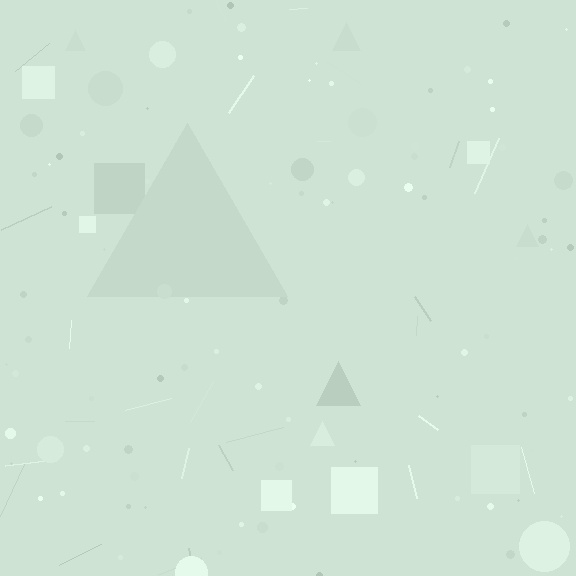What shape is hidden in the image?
A triangle is hidden in the image.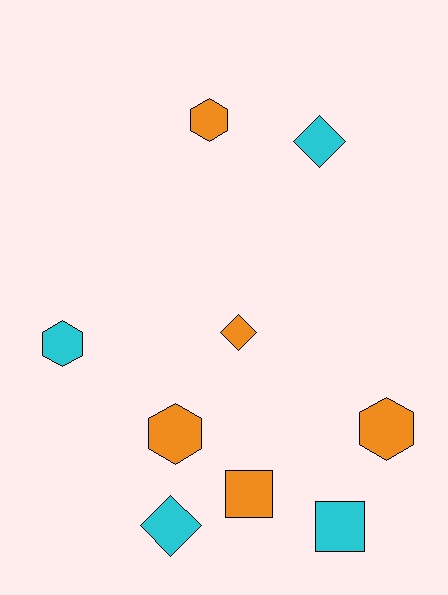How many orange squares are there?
There is 1 orange square.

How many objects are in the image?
There are 9 objects.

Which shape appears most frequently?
Hexagon, with 4 objects.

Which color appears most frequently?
Orange, with 5 objects.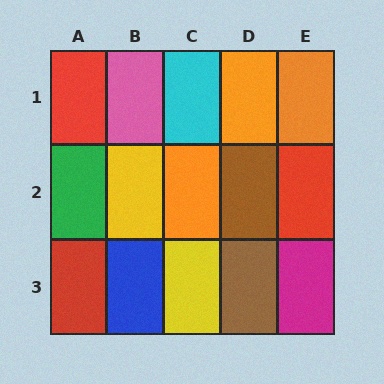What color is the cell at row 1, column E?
Orange.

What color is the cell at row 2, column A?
Green.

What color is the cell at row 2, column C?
Orange.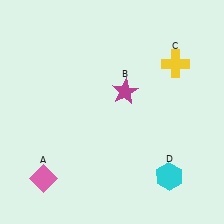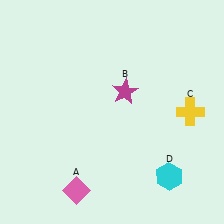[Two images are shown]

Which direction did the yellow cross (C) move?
The yellow cross (C) moved down.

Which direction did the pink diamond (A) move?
The pink diamond (A) moved right.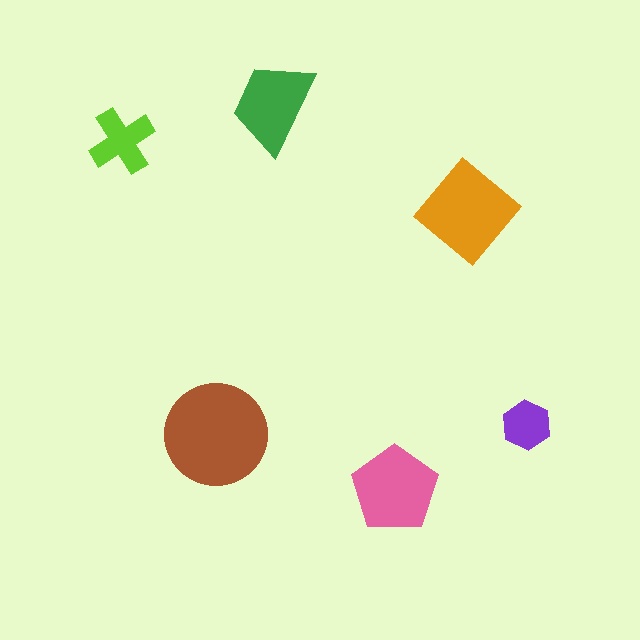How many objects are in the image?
There are 6 objects in the image.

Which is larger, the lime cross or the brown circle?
The brown circle.